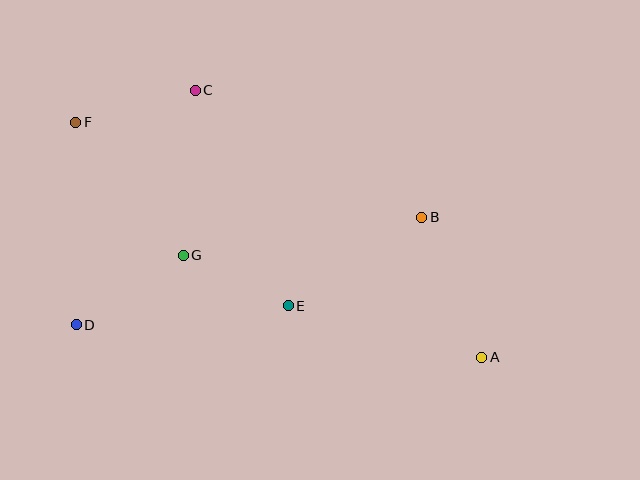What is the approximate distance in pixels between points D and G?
The distance between D and G is approximately 128 pixels.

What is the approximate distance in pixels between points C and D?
The distance between C and D is approximately 263 pixels.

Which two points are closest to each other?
Points E and G are closest to each other.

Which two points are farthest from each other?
Points A and F are farthest from each other.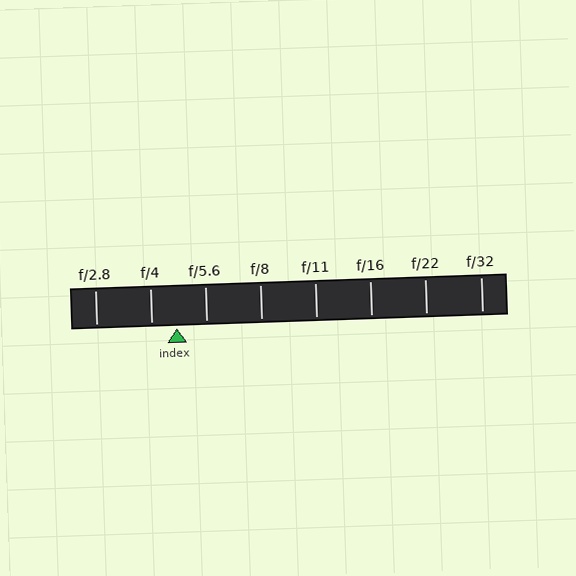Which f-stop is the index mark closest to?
The index mark is closest to f/4.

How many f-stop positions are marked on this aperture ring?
There are 8 f-stop positions marked.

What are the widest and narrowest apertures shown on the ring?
The widest aperture shown is f/2.8 and the narrowest is f/32.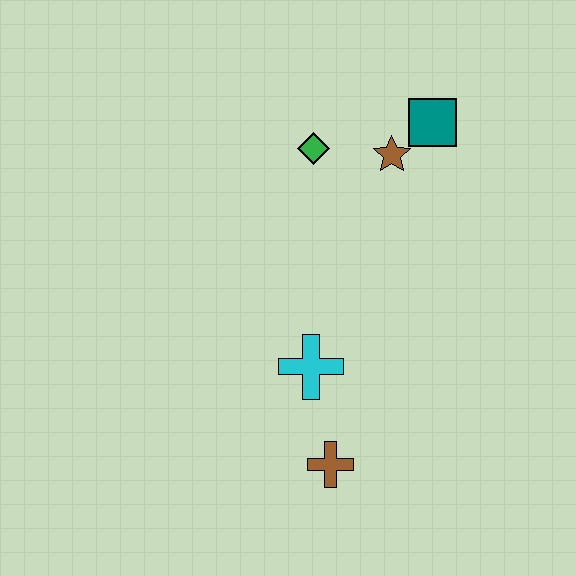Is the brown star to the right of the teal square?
No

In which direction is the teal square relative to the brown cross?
The teal square is above the brown cross.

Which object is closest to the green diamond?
The brown star is closest to the green diamond.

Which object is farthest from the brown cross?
The teal square is farthest from the brown cross.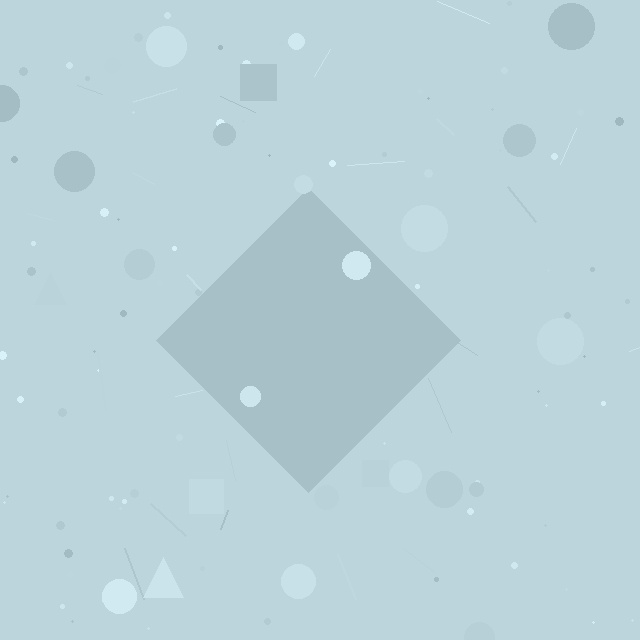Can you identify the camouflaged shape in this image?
The camouflaged shape is a diamond.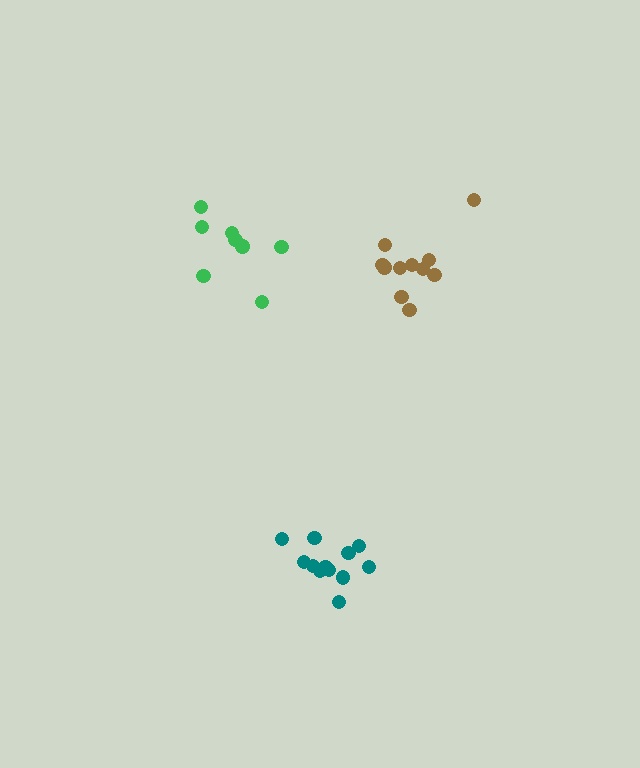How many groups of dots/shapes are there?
There are 3 groups.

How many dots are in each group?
Group 1: 12 dots, Group 2: 8 dots, Group 3: 11 dots (31 total).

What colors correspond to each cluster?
The clusters are colored: teal, green, brown.